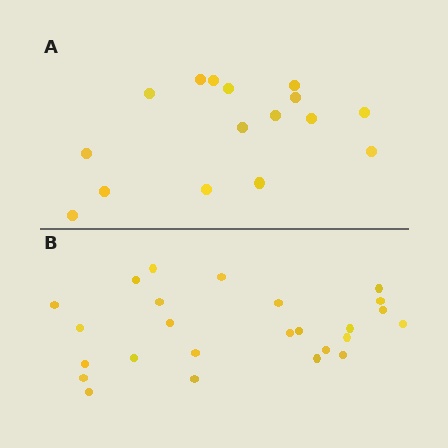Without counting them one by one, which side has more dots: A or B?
Region B (the bottom region) has more dots.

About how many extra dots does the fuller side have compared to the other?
Region B has roughly 8 or so more dots than region A.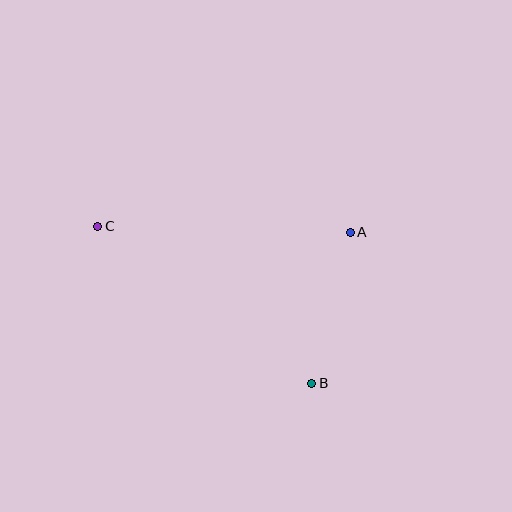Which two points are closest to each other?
Points A and B are closest to each other.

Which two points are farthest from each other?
Points B and C are farthest from each other.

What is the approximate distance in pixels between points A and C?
The distance between A and C is approximately 252 pixels.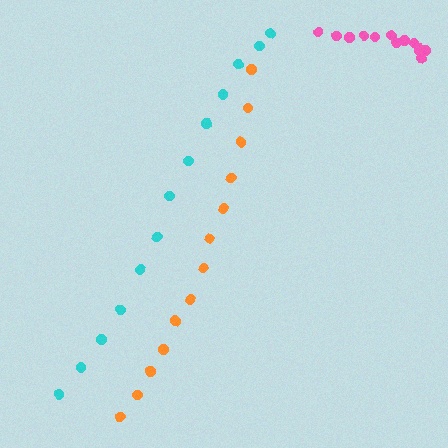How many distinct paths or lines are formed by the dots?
There are 3 distinct paths.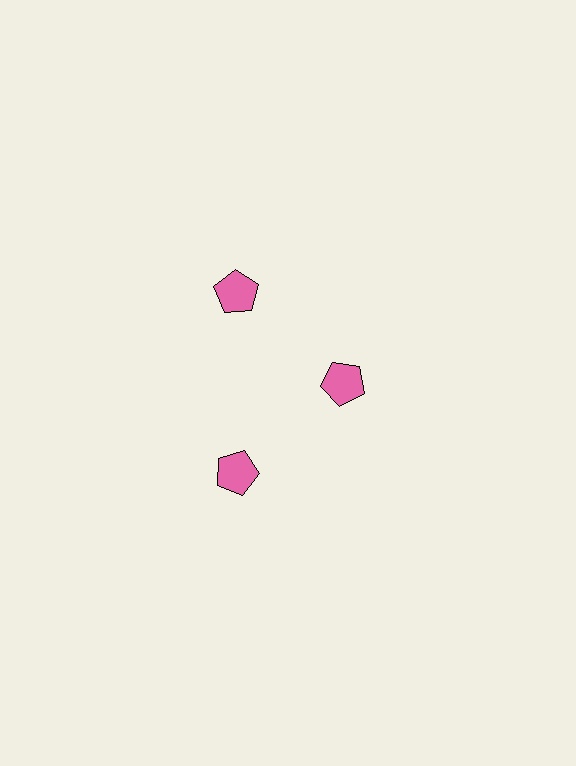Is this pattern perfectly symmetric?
No. The 3 pink pentagons are arranged in a ring, but one element near the 3 o'clock position is pulled inward toward the center, breaking the 3-fold rotational symmetry.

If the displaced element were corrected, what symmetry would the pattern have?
It would have 3-fold rotational symmetry — the pattern would map onto itself every 120 degrees.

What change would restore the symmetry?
The symmetry would be restored by moving it outward, back onto the ring so that all 3 pentagons sit at equal angles and equal distance from the center.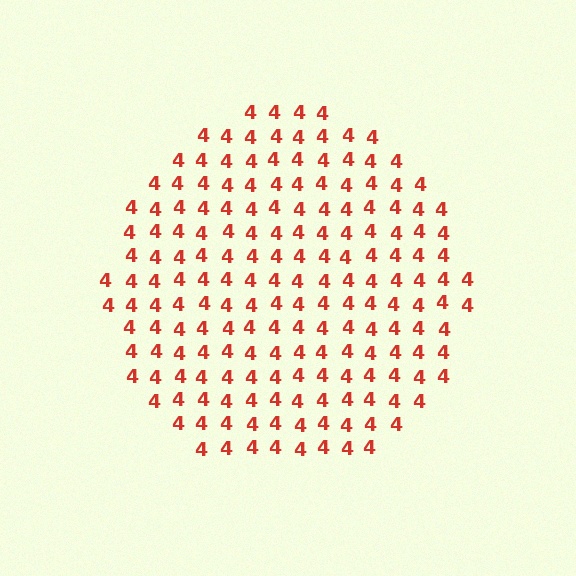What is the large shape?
The large shape is a circle.